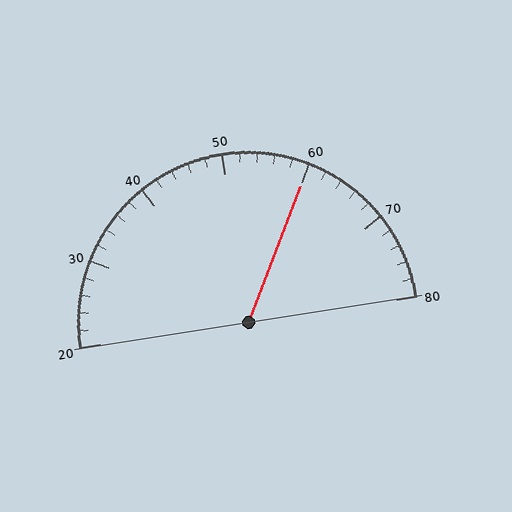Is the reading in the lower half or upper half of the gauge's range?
The reading is in the upper half of the range (20 to 80).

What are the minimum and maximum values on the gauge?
The gauge ranges from 20 to 80.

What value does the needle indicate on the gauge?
The needle indicates approximately 60.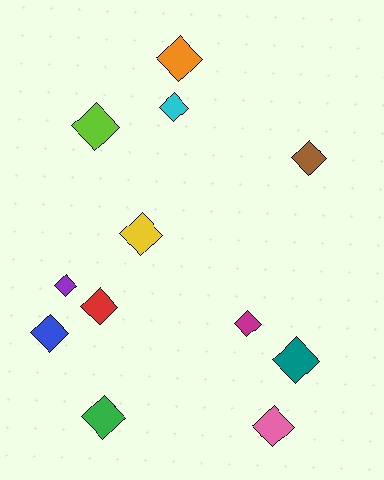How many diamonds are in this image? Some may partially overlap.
There are 12 diamonds.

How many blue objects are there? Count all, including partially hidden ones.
There is 1 blue object.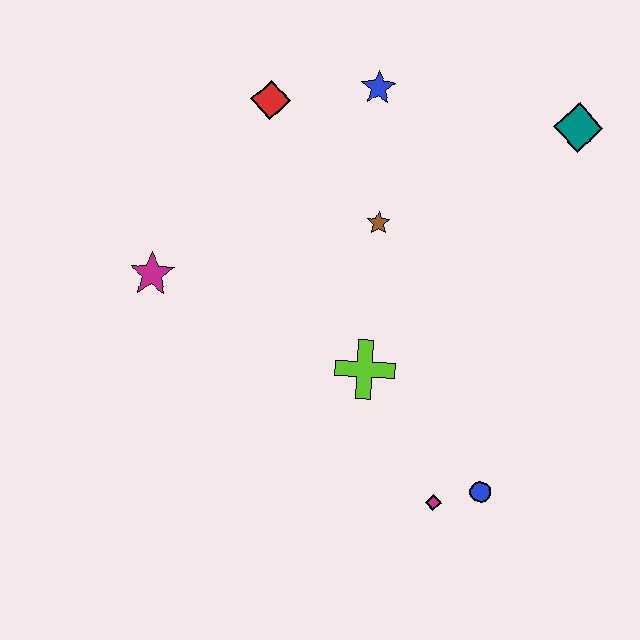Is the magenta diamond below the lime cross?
Yes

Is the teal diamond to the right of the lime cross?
Yes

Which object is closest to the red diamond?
The blue star is closest to the red diamond.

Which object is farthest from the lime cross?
The teal diamond is farthest from the lime cross.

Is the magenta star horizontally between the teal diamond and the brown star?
No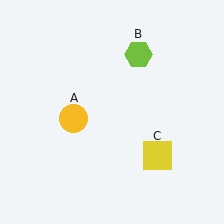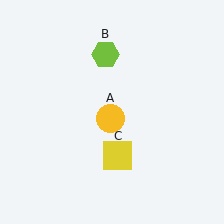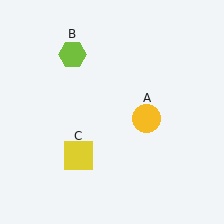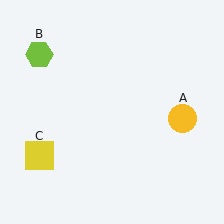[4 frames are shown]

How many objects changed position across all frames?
3 objects changed position: yellow circle (object A), lime hexagon (object B), yellow square (object C).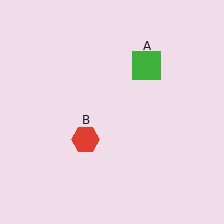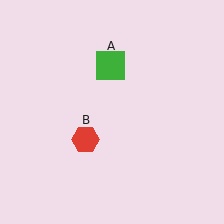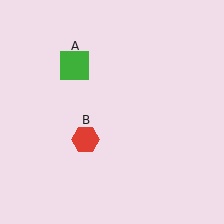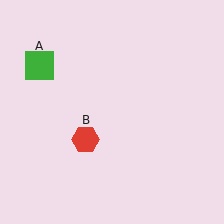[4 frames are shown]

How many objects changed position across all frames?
1 object changed position: green square (object A).